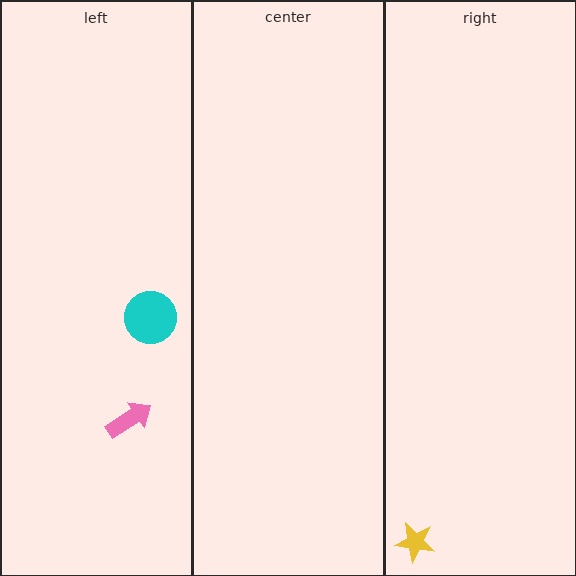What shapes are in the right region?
The yellow star.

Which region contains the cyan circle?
The left region.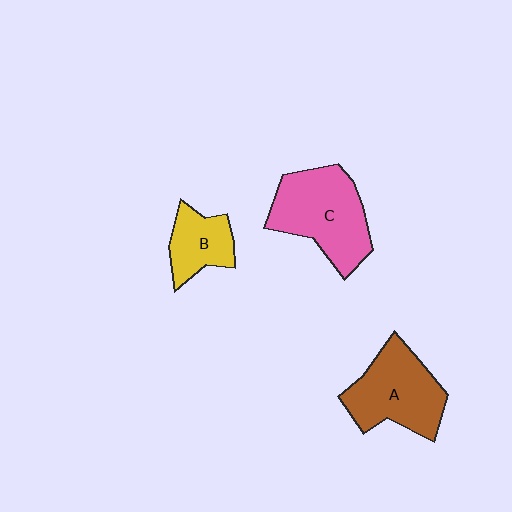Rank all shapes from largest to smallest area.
From largest to smallest: C (pink), A (brown), B (yellow).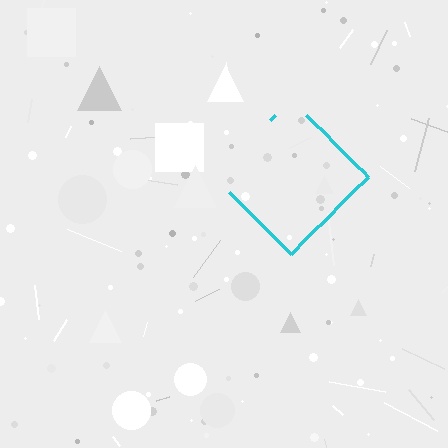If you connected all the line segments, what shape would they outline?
They would outline a diamond.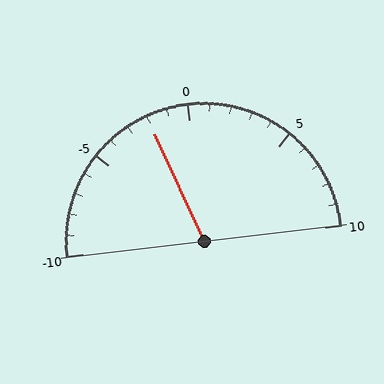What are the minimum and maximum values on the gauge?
The gauge ranges from -10 to 10.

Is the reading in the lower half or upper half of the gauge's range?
The reading is in the lower half of the range (-10 to 10).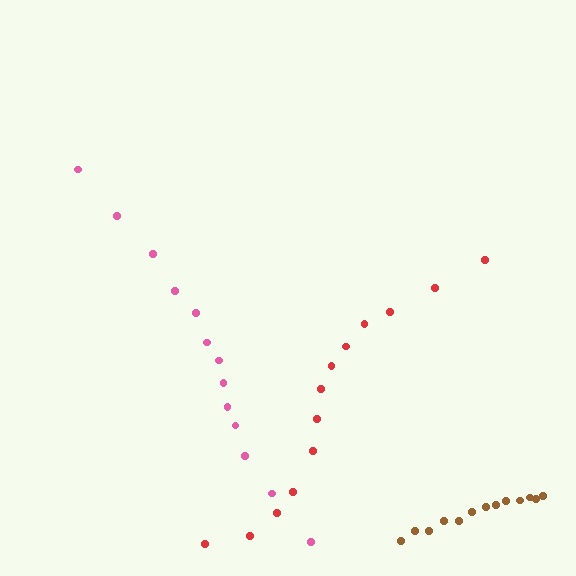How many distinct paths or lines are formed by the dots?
There are 3 distinct paths.